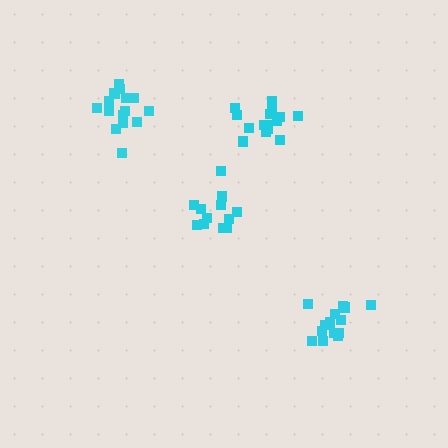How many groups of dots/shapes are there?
There are 4 groups.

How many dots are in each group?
Group 1: 15 dots, Group 2: 16 dots, Group 3: 12 dots, Group 4: 16 dots (59 total).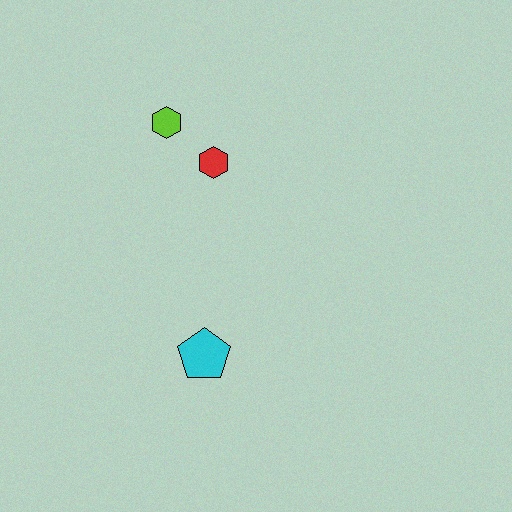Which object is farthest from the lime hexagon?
The cyan pentagon is farthest from the lime hexagon.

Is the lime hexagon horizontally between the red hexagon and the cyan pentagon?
No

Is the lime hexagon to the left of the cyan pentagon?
Yes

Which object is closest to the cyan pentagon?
The red hexagon is closest to the cyan pentagon.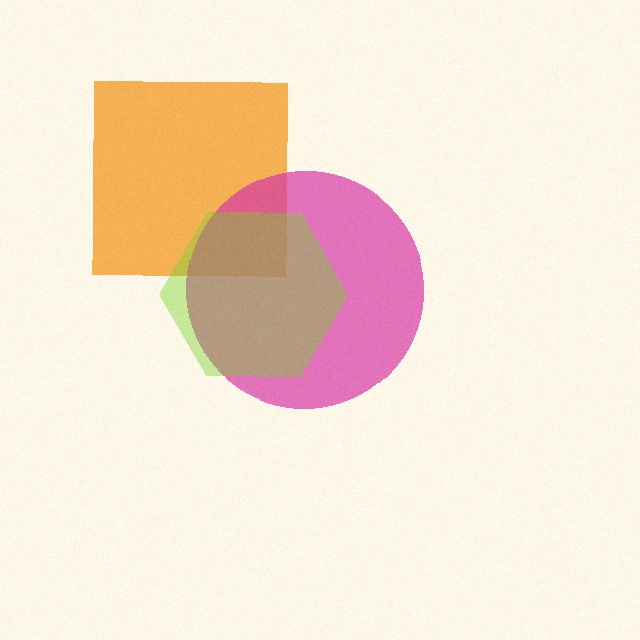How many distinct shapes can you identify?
There are 3 distinct shapes: an orange square, a magenta circle, a lime hexagon.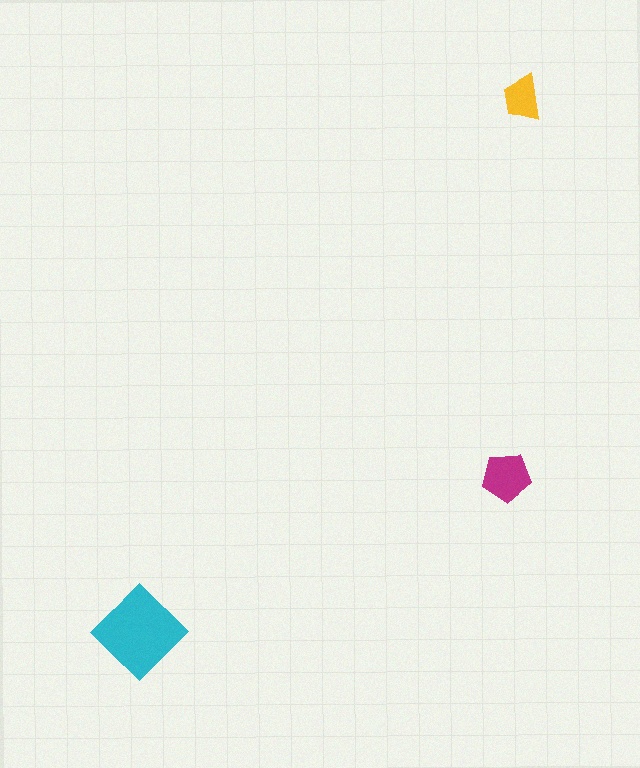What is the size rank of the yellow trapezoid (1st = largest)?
3rd.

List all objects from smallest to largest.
The yellow trapezoid, the magenta pentagon, the cyan diamond.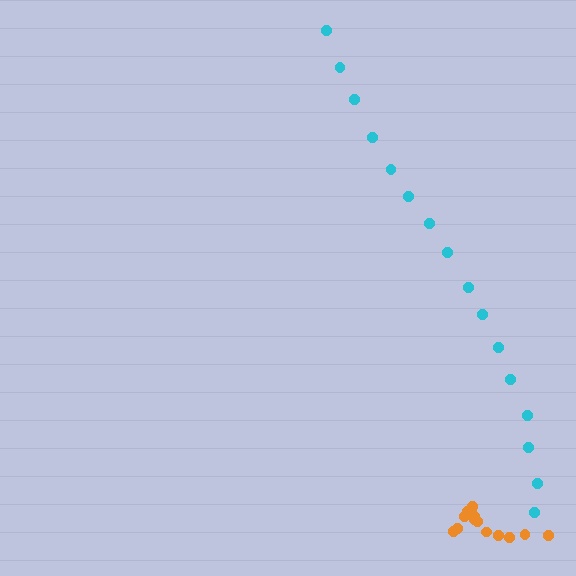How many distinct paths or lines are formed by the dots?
There are 2 distinct paths.